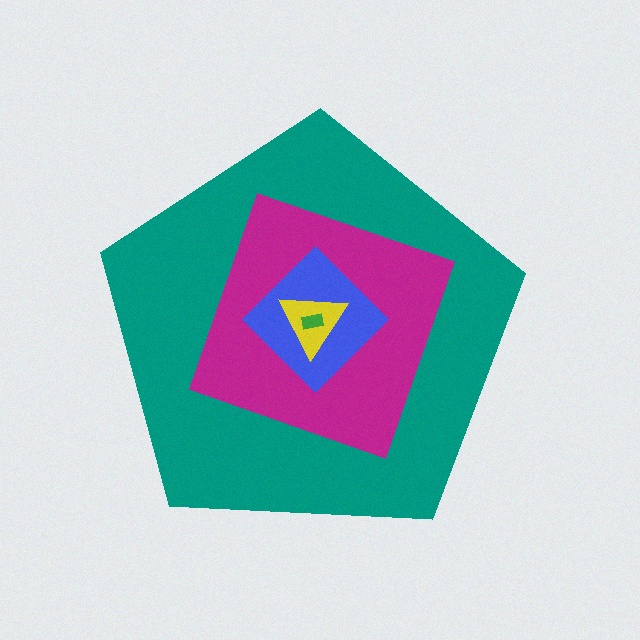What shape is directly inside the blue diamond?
The yellow triangle.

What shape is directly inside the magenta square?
The blue diamond.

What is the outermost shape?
The teal pentagon.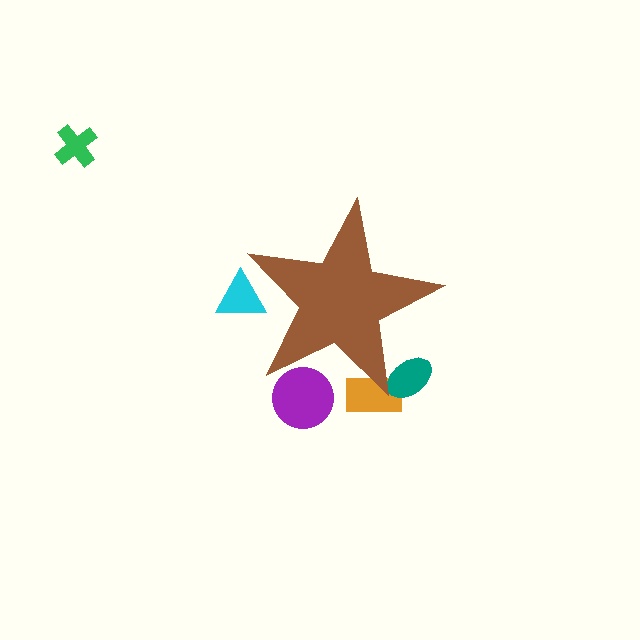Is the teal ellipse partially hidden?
Yes, the teal ellipse is partially hidden behind the brown star.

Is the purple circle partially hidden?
Yes, the purple circle is partially hidden behind the brown star.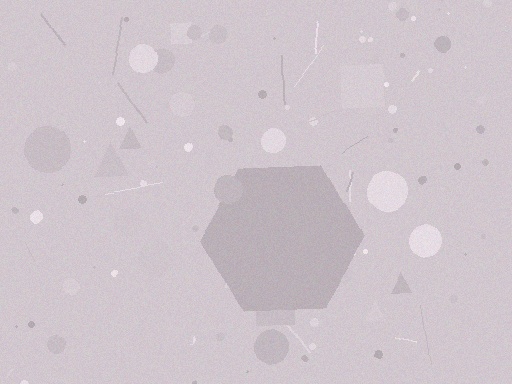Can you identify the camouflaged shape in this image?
The camouflaged shape is a hexagon.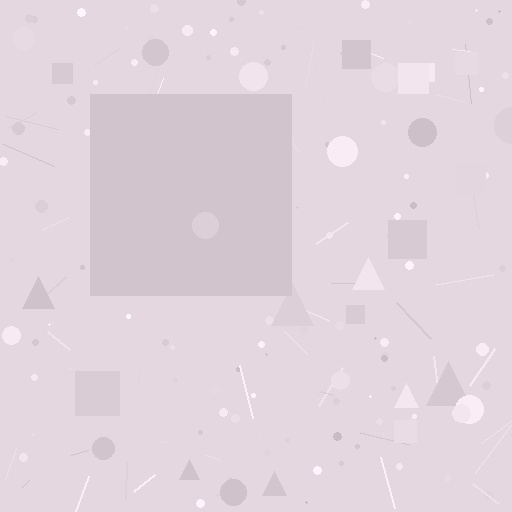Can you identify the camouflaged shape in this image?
The camouflaged shape is a square.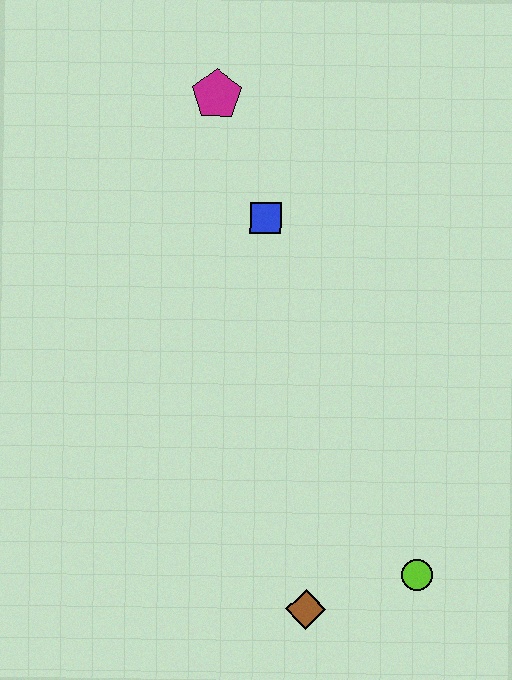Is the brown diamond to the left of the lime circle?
Yes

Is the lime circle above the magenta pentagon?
No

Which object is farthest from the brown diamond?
The magenta pentagon is farthest from the brown diamond.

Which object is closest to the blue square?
The magenta pentagon is closest to the blue square.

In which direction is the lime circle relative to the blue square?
The lime circle is below the blue square.